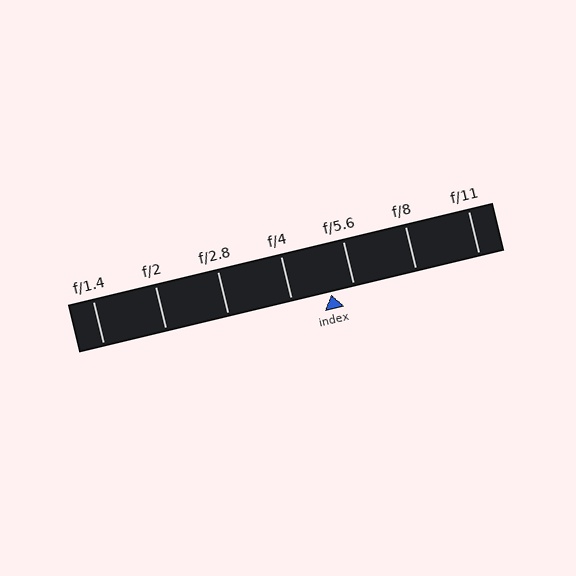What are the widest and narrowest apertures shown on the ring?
The widest aperture shown is f/1.4 and the narrowest is f/11.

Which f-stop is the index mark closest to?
The index mark is closest to f/5.6.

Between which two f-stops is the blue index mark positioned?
The index mark is between f/4 and f/5.6.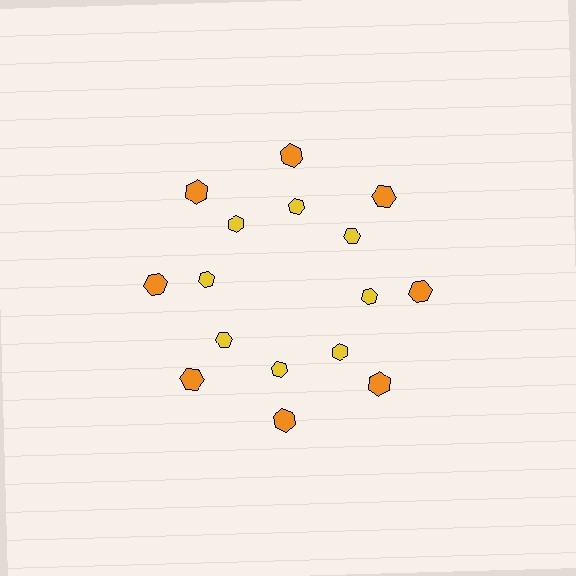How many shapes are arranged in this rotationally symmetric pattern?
There are 16 shapes, arranged in 8 groups of 2.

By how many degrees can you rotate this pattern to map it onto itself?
The pattern maps onto itself every 45 degrees of rotation.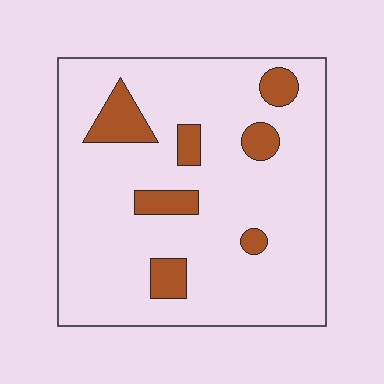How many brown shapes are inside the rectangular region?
7.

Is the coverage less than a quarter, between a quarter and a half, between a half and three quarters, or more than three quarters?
Less than a quarter.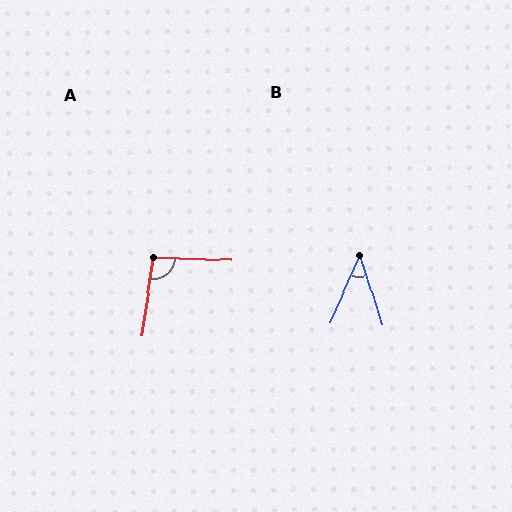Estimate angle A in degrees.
Approximately 96 degrees.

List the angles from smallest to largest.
B (42°), A (96°).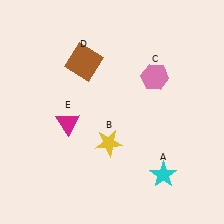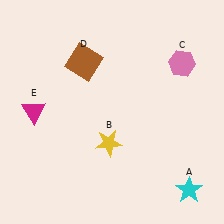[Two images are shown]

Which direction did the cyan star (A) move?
The cyan star (A) moved right.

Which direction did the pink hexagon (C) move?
The pink hexagon (C) moved right.